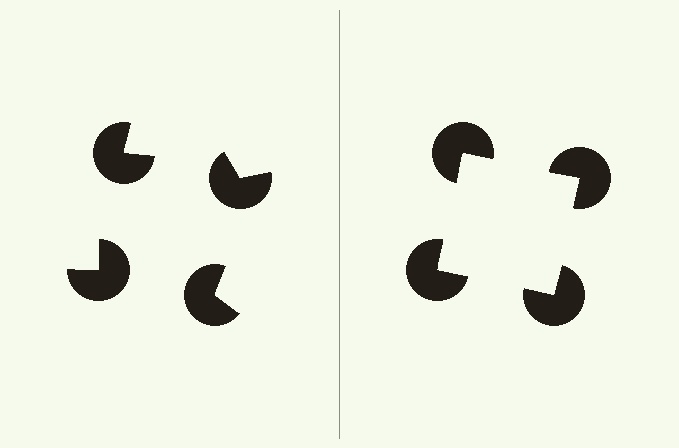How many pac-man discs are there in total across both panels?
8 — 4 on each side.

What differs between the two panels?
The pac-man discs are positioned identically on both sides; only the wedge orientations differ. On the right they align to a square; on the left they are misaligned.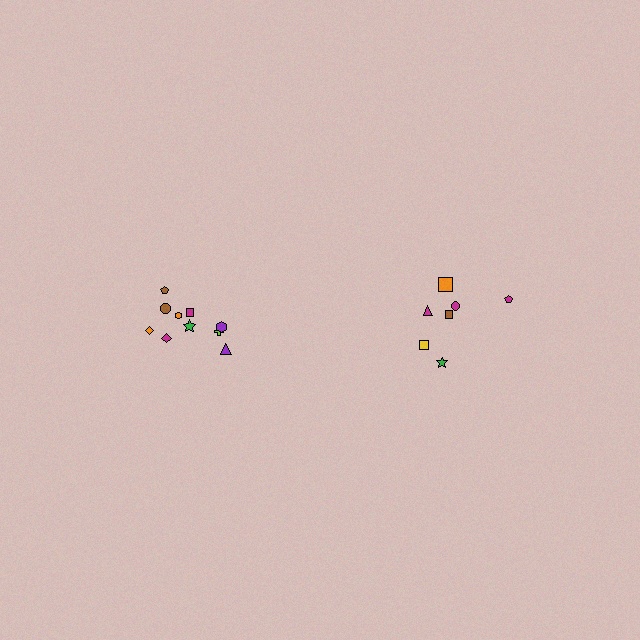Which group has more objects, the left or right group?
The left group.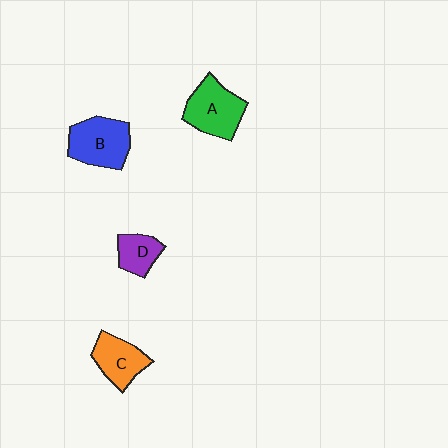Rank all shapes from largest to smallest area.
From largest to smallest: B (blue), A (green), C (orange), D (purple).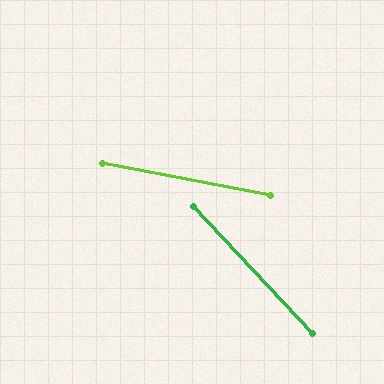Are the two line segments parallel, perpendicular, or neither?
Neither parallel nor perpendicular — they differ by about 36°.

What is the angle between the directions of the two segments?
Approximately 36 degrees.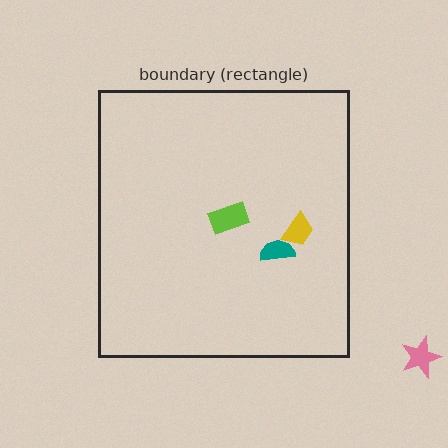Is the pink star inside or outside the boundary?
Outside.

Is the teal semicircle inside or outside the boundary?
Inside.